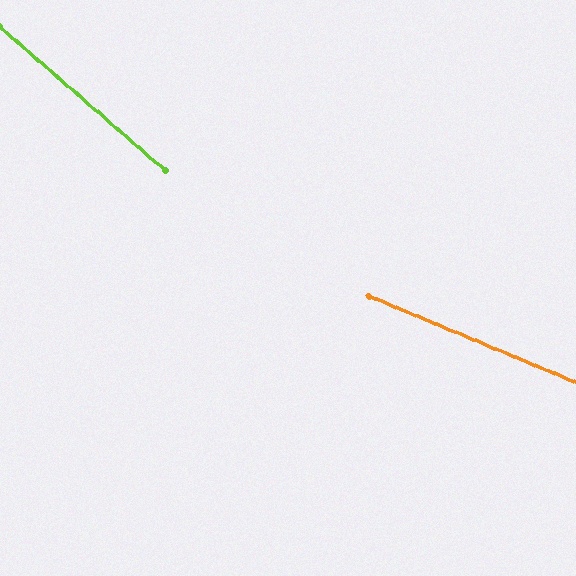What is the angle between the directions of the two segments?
Approximately 18 degrees.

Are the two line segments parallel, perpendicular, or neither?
Neither parallel nor perpendicular — they differ by about 18°.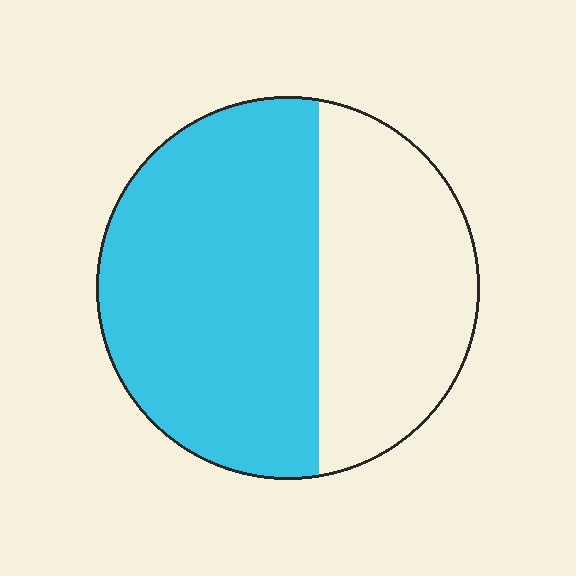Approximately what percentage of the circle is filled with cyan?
Approximately 60%.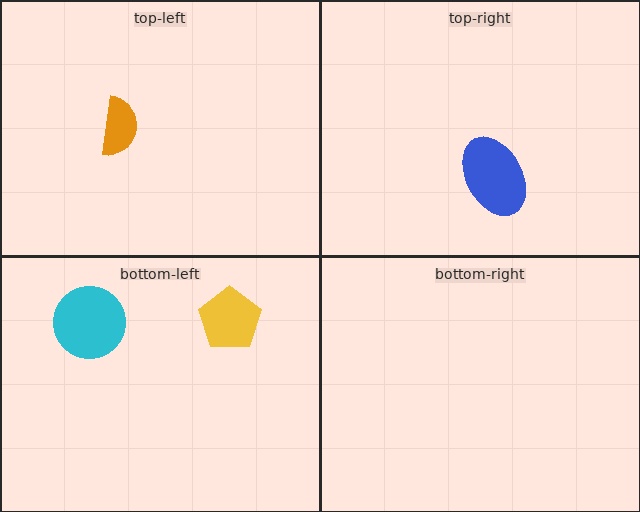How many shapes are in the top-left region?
1.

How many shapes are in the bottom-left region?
2.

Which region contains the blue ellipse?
The top-right region.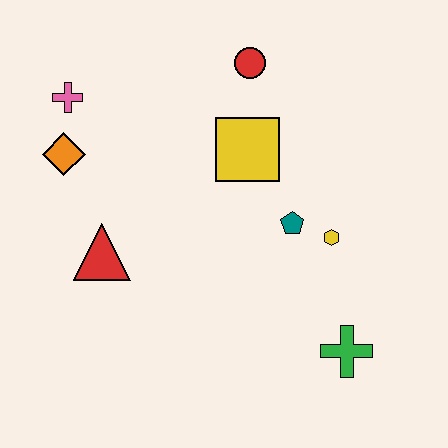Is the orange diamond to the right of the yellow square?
No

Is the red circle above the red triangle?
Yes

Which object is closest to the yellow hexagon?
The teal pentagon is closest to the yellow hexagon.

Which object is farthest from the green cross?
The pink cross is farthest from the green cross.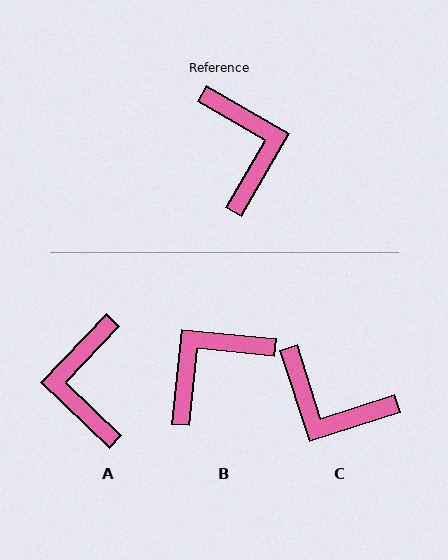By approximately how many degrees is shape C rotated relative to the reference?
Approximately 132 degrees clockwise.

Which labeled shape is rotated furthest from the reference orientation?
A, about 166 degrees away.